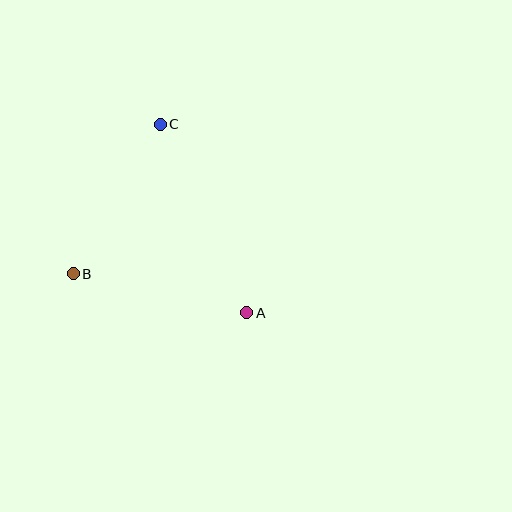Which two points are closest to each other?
Points B and C are closest to each other.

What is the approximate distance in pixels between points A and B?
The distance between A and B is approximately 178 pixels.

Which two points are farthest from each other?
Points A and C are farthest from each other.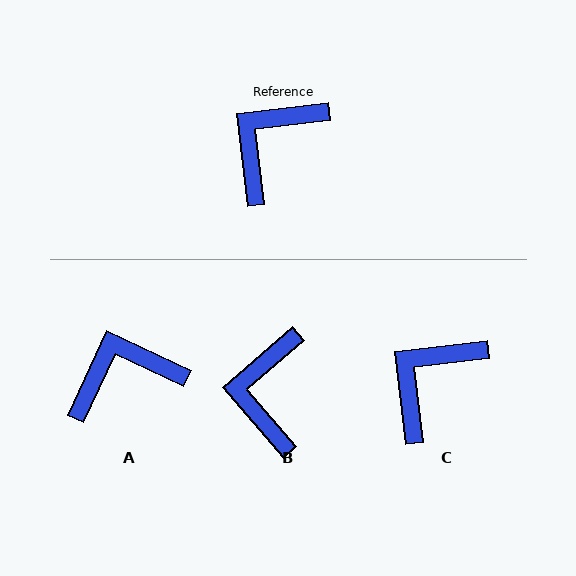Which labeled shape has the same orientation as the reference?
C.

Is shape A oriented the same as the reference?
No, it is off by about 32 degrees.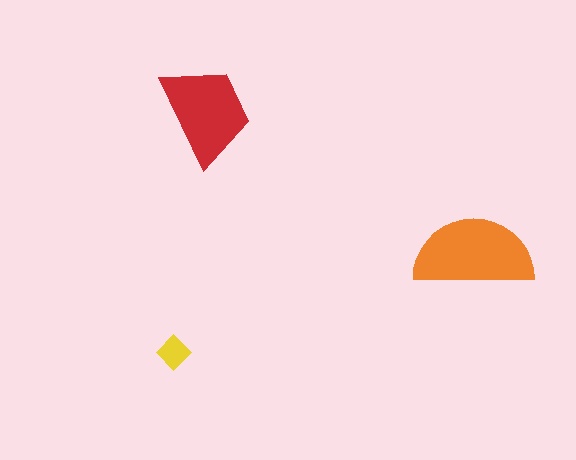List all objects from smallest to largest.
The yellow diamond, the red trapezoid, the orange semicircle.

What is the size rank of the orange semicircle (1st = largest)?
1st.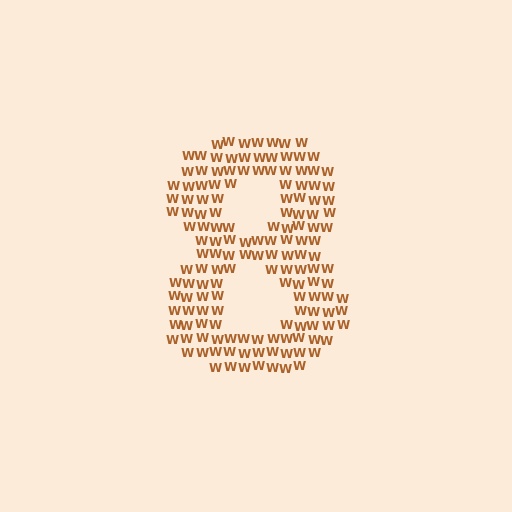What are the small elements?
The small elements are letter W's.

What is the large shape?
The large shape is the digit 8.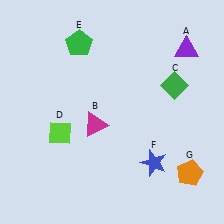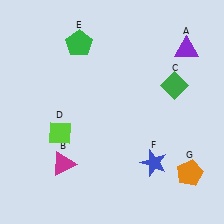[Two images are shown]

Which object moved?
The magenta triangle (B) moved down.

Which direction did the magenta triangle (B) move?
The magenta triangle (B) moved down.